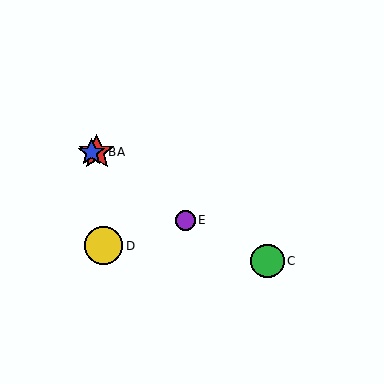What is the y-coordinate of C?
Object C is at y≈261.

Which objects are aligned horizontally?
Objects A, B are aligned horizontally.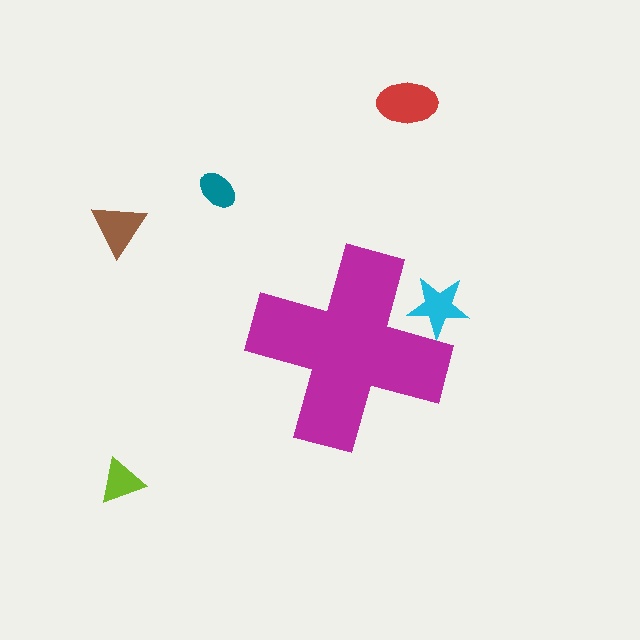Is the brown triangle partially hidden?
No, the brown triangle is fully visible.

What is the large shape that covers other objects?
A magenta cross.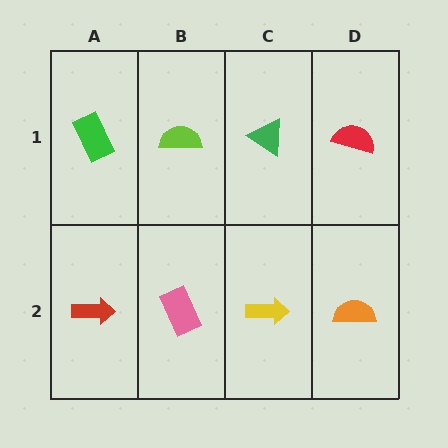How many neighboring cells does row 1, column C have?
3.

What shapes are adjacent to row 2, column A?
A green rectangle (row 1, column A), a pink rectangle (row 2, column B).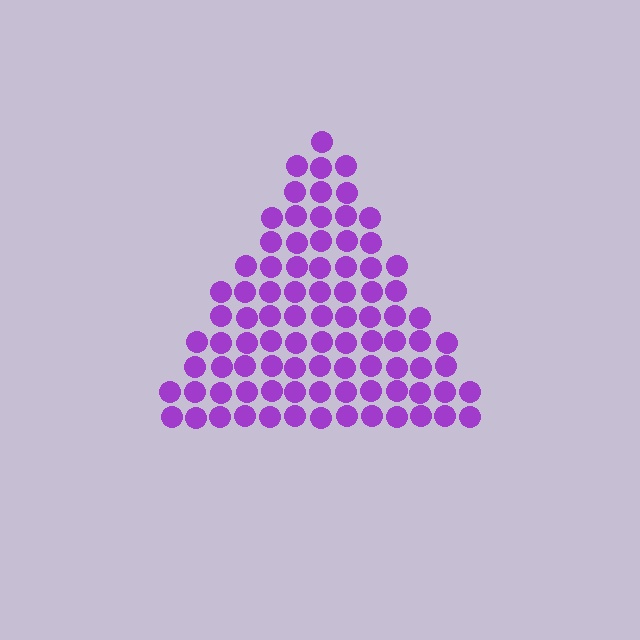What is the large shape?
The large shape is a triangle.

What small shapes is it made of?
It is made of small circles.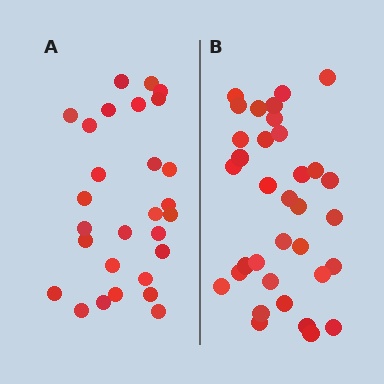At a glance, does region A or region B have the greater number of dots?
Region B (the right region) has more dots.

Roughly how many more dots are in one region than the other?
Region B has about 6 more dots than region A.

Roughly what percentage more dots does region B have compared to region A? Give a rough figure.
About 20% more.